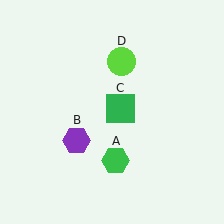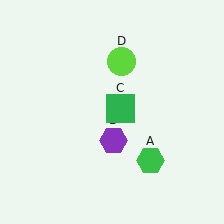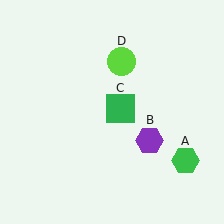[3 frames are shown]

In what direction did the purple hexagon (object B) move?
The purple hexagon (object B) moved right.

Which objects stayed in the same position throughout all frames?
Green square (object C) and lime circle (object D) remained stationary.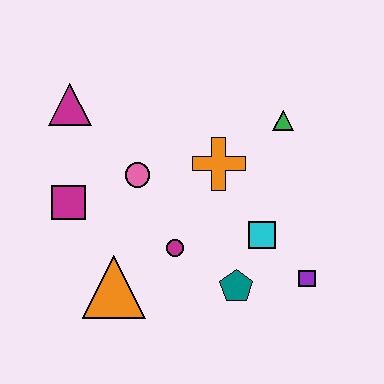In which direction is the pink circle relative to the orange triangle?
The pink circle is above the orange triangle.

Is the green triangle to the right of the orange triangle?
Yes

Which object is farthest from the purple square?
The magenta triangle is farthest from the purple square.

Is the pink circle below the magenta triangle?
Yes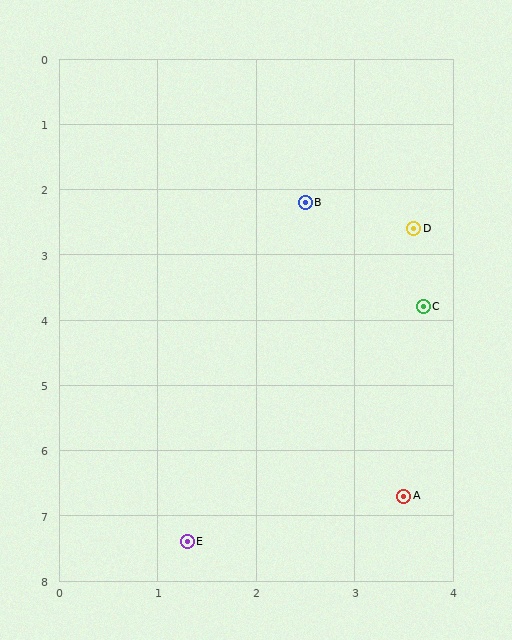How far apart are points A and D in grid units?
Points A and D are about 4.1 grid units apart.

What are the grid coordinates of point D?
Point D is at approximately (3.6, 2.6).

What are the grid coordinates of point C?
Point C is at approximately (3.7, 3.8).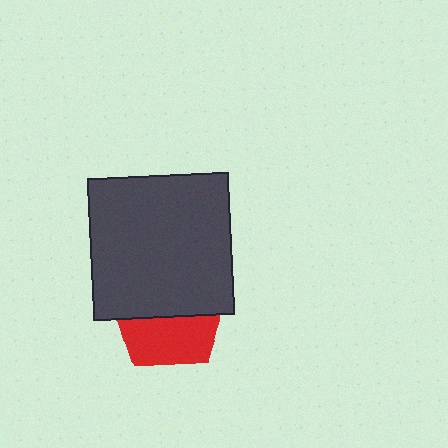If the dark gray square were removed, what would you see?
You would see the complete red pentagon.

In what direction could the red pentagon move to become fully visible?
The red pentagon could move down. That would shift it out from behind the dark gray square entirely.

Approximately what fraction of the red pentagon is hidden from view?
Roughly 57% of the red pentagon is hidden behind the dark gray square.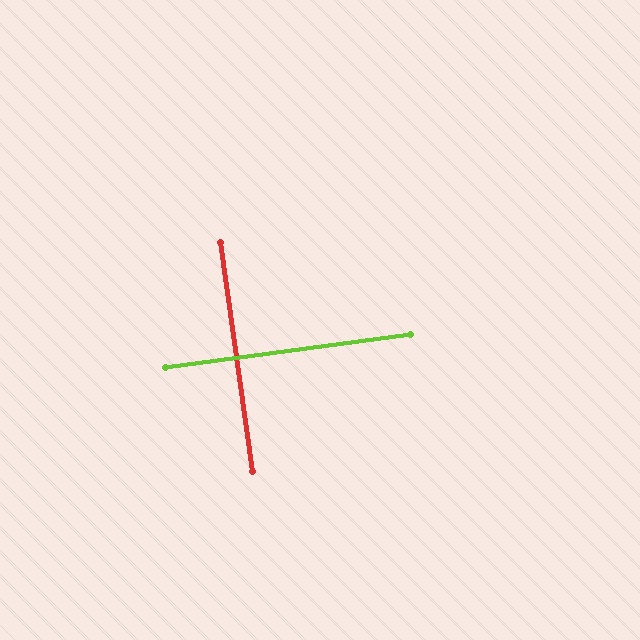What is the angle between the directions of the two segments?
Approximately 90 degrees.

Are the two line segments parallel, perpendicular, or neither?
Perpendicular — they meet at approximately 90°.